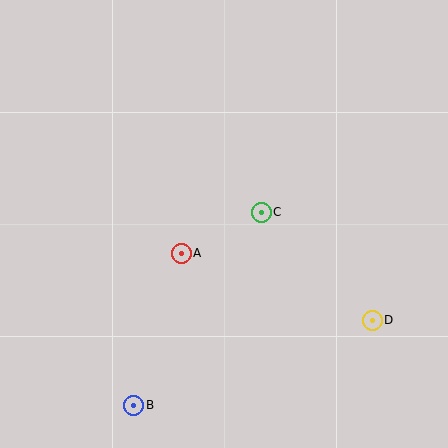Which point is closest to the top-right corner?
Point C is closest to the top-right corner.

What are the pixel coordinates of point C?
Point C is at (261, 212).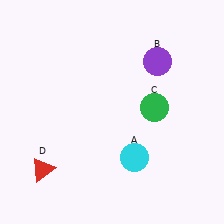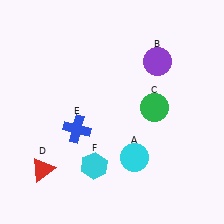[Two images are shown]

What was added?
A blue cross (E), a cyan hexagon (F) were added in Image 2.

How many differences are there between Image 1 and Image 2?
There are 2 differences between the two images.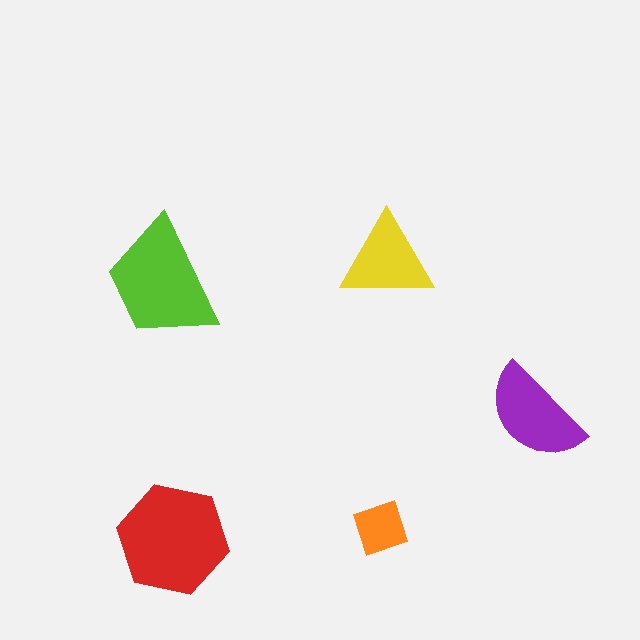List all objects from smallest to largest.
The orange diamond, the yellow triangle, the purple semicircle, the lime trapezoid, the red hexagon.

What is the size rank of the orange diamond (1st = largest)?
5th.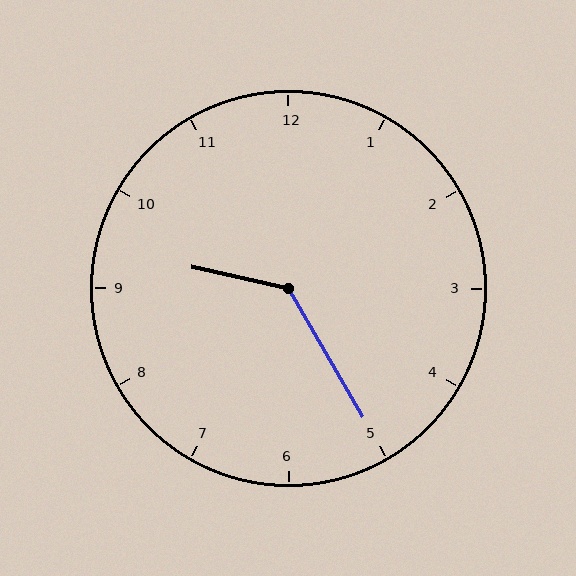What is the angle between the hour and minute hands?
Approximately 132 degrees.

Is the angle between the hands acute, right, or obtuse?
It is obtuse.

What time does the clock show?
9:25.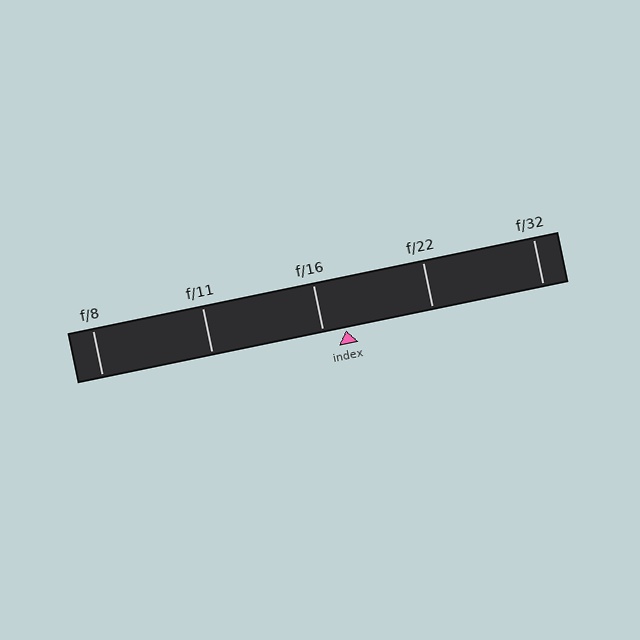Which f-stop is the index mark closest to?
The index mark is closest to f/16.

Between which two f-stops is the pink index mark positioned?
The index mark is between f/16 and f/22.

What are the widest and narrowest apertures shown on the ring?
The widest aperture shown is f/8 and the narrowest is f/32.